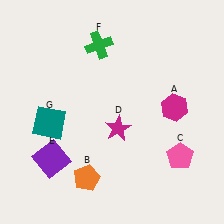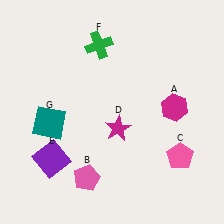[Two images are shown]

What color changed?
The pentagon (B) changed from orange in Image 1 to pink in Image 2.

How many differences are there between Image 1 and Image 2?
There is 1 difference between the two images.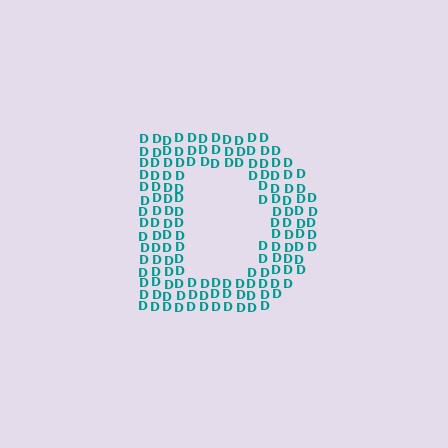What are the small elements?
The small elements are letter D's.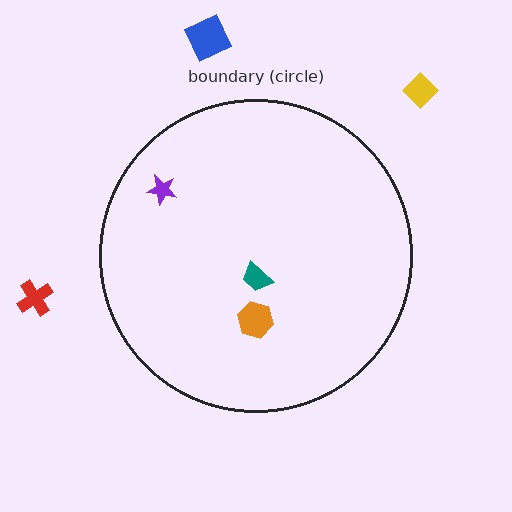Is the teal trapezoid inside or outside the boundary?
Inside.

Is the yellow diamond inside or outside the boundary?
Outside.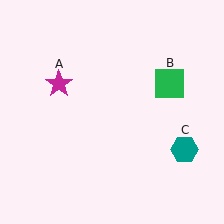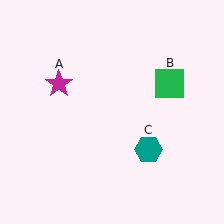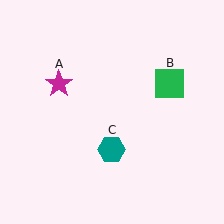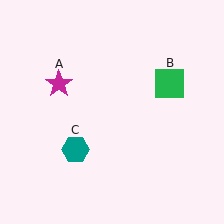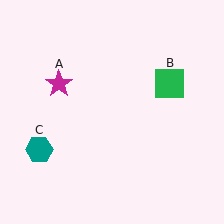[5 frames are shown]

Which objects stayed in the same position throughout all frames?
Magenta star (object A) and green square (object B) remained stationary.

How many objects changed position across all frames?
1 object changed position: teal hexagon (object C).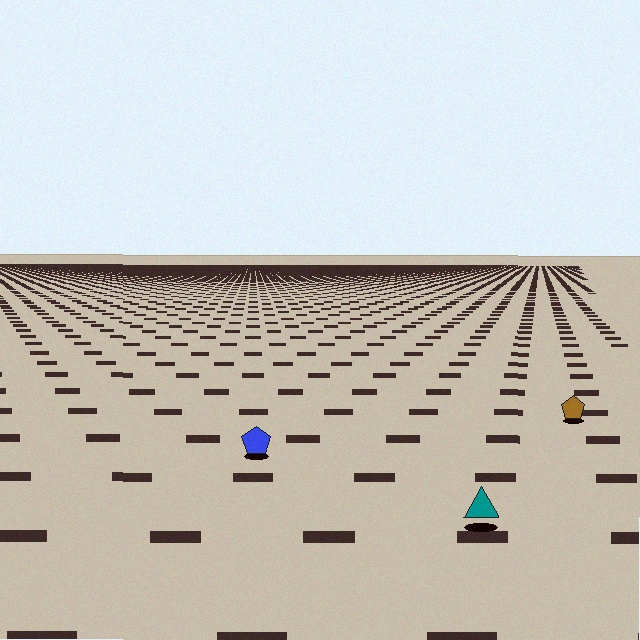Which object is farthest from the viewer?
The brown pentagon is farthest from the viewer. It appears smaller and the ground texture around it is denser.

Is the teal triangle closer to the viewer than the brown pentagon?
Yes. The teal triangle is closer — you can tell from the texture gradient: the ground texture is coarser near it.